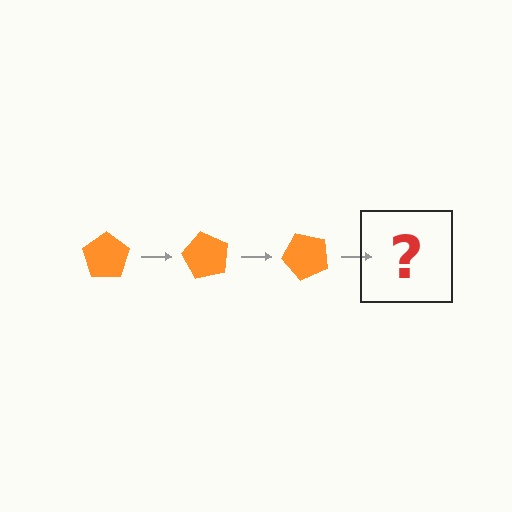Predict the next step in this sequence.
The next step is an orange pentagon rotated 180 degrees.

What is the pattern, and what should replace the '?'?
The pattern is that the pentagon rotates 60 degrees each step. The '?' should be an orange pentagon rotated 180 degrees.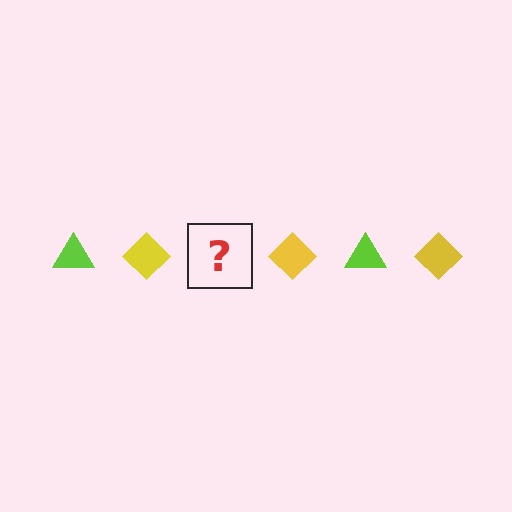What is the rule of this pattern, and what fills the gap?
The rule is that the pattern alternates between lime triangle and yellow diamond. The gap should be filled with a lime triangle.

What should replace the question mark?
The question mark should be replaced with a lime triangle.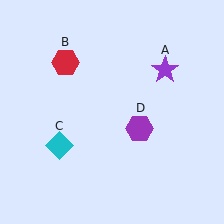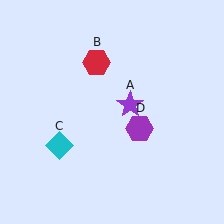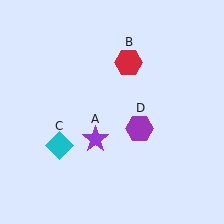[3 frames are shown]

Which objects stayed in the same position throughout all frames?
Cyan diamond (object C) and purple hexagon (object D) remained stationary.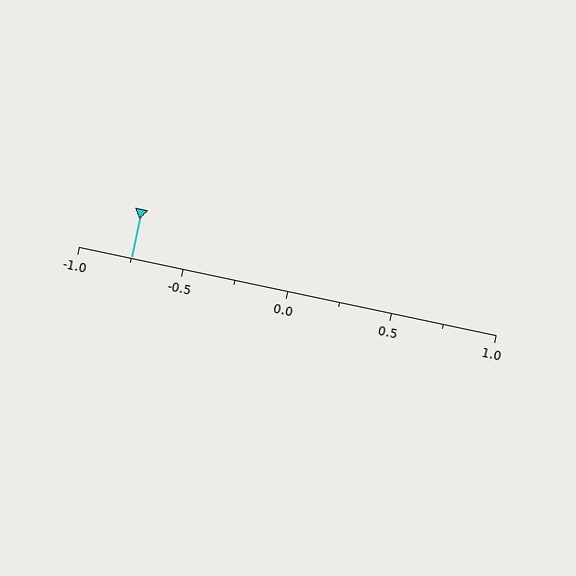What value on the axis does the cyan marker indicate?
The marker indicates approximately -0.75.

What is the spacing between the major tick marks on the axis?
The major ticks are spaced 0.5 apart.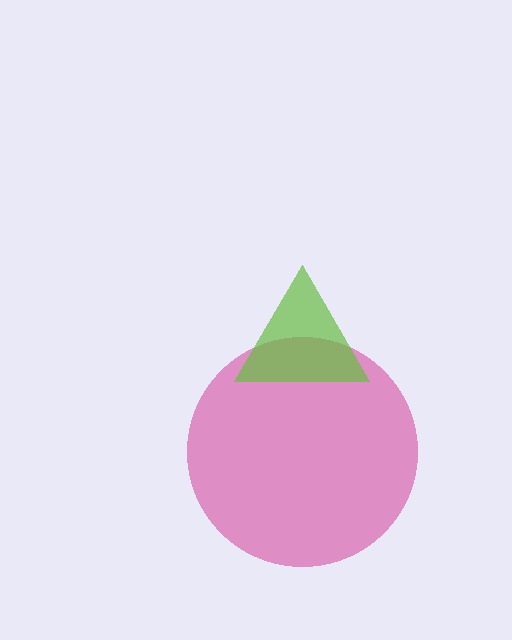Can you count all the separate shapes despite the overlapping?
Yes, there are 2 separate shapes.